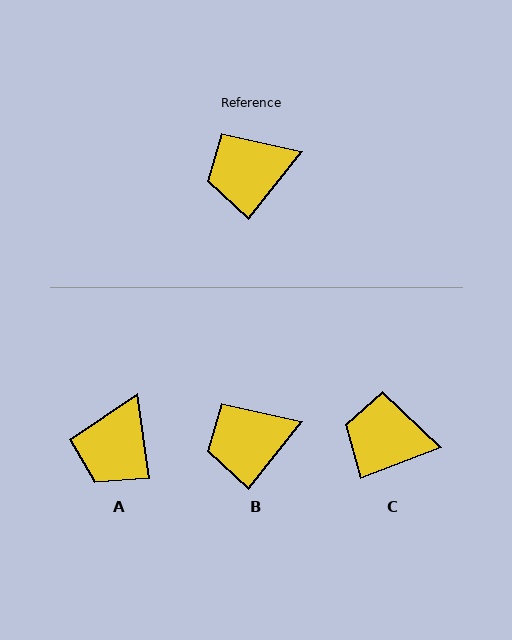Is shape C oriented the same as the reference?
No, it is off by about 31 degrees.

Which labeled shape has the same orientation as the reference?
B.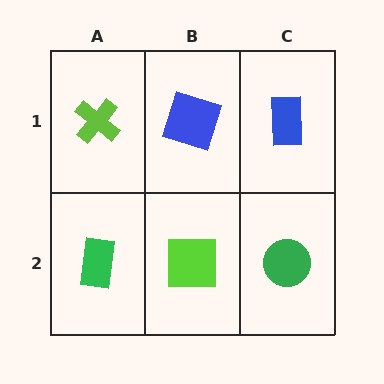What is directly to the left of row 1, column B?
A lime cross.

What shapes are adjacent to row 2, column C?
A blue rectangle (row 1, column C), a lime square (row 2, column B).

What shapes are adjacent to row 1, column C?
A green circle (row 2, column C), a blue square (row 1, column B).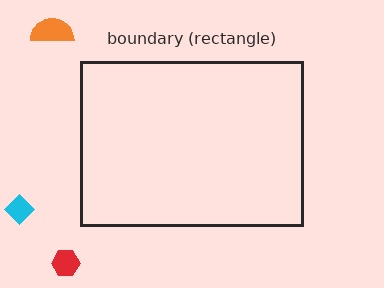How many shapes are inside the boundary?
0 inside, 3 outside.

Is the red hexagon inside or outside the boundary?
Outside.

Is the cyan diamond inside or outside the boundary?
Outside.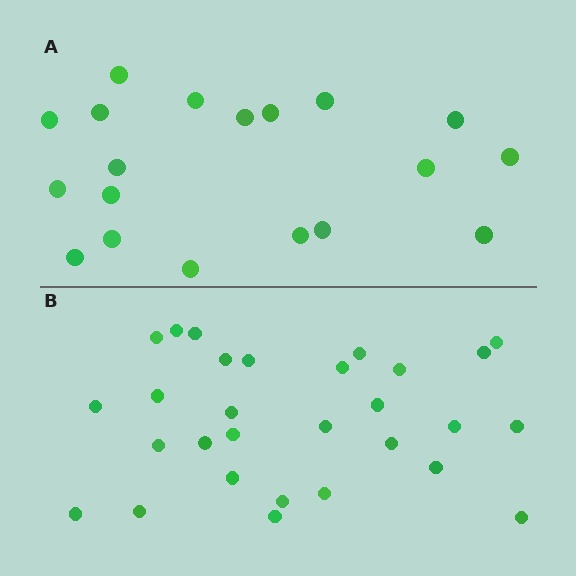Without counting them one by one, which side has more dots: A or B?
Region B (the bottom region) has more dots.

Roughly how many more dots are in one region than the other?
Region B has roughly 10 or so more dots than region A.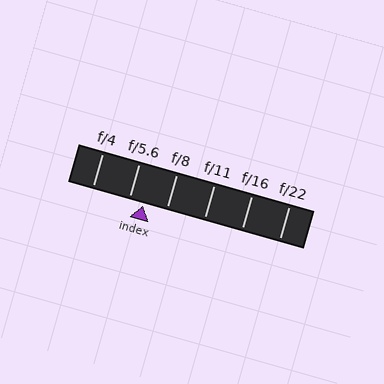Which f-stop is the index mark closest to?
The index mark is closest to f/5.6.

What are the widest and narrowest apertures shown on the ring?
The widest aperture shown is f/4 and the narrowest is f/22.